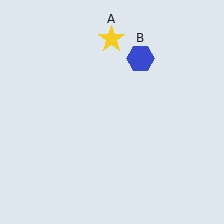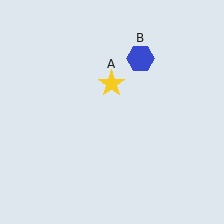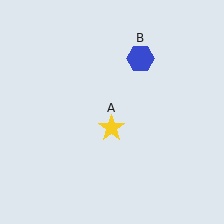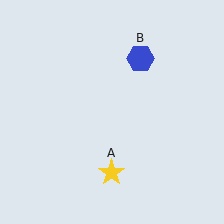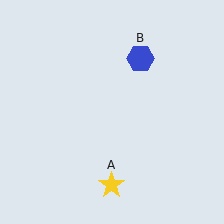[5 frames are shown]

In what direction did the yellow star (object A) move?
The yellow star (object A) moved down.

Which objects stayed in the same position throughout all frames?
Blue hexagon (object B) remained stationary.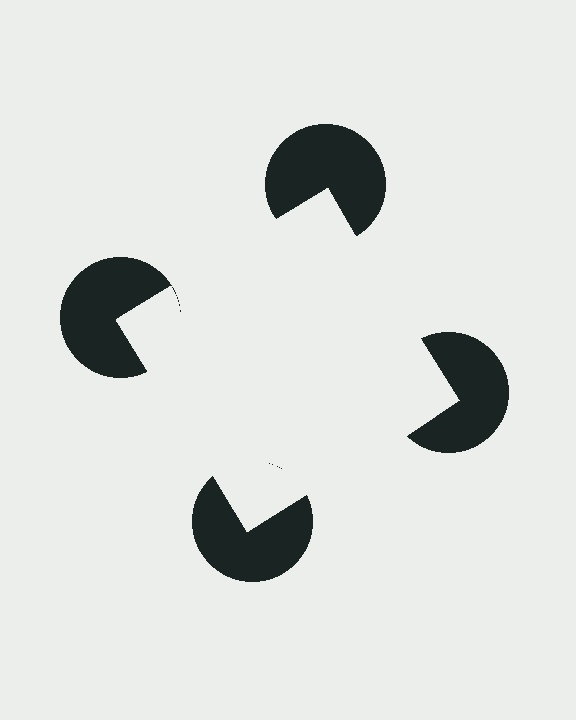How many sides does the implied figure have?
4 sides.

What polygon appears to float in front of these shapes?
An illusory square — its edges are inferred from the aligned wedge cuts in the pac-man discs, not physically drawn.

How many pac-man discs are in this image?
There are 4 — one at each vertex of the illusory square.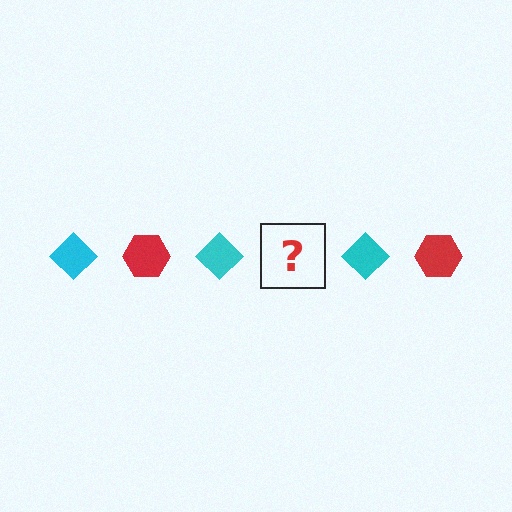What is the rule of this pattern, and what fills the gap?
The rule is that the pattern alternates between cyan diamond and red hexagon. The gap should be filled with a red hexagon.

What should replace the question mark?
The question mark should be replaced with a red hexagon.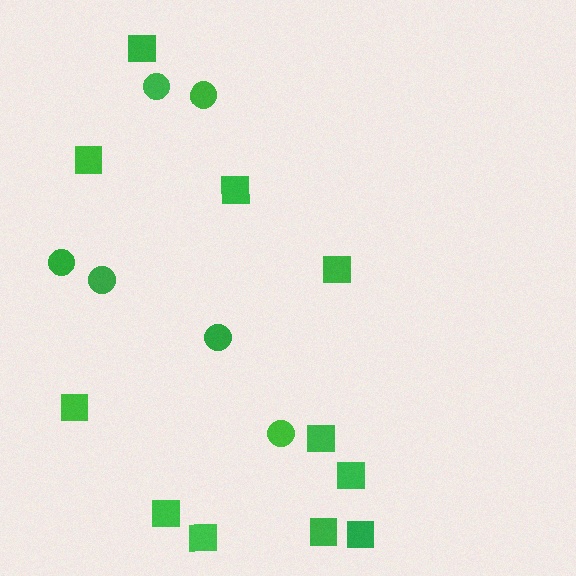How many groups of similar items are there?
There are 2 groups: one group of squares (11) and one group of circles (6).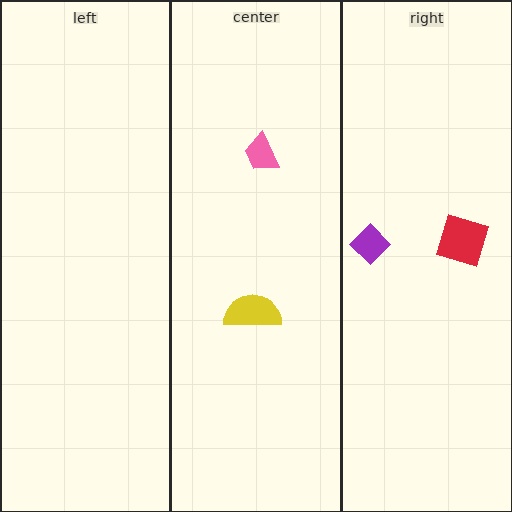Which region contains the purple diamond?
The right region.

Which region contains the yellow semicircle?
The center region.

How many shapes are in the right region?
2.